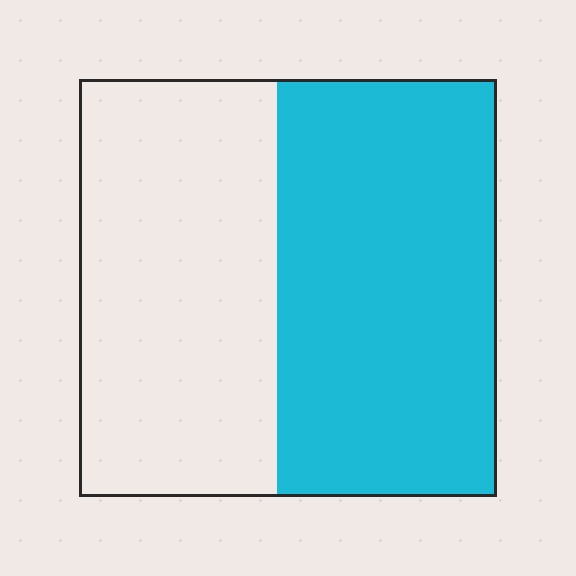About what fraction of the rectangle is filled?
About one half (1/2).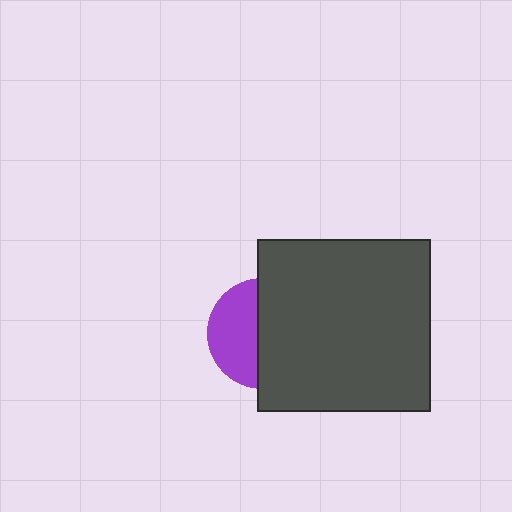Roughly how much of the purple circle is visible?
A small part of it is visible (roughly 44%).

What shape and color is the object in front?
The object in front is a dark gray square.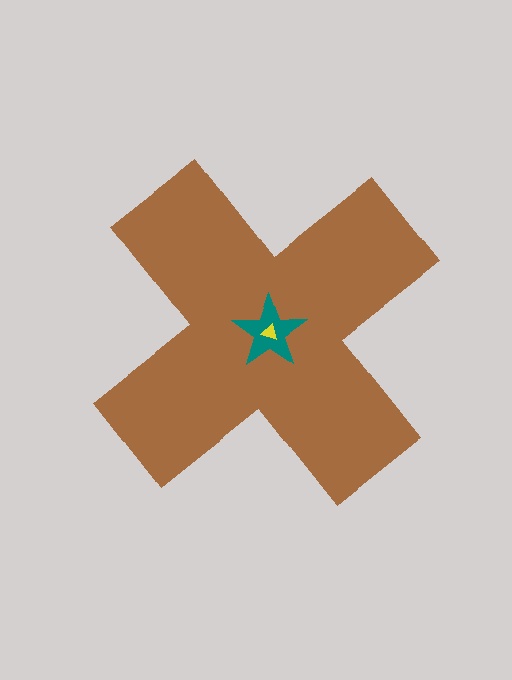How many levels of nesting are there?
3.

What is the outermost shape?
The brown cross.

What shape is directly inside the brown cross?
The teal star.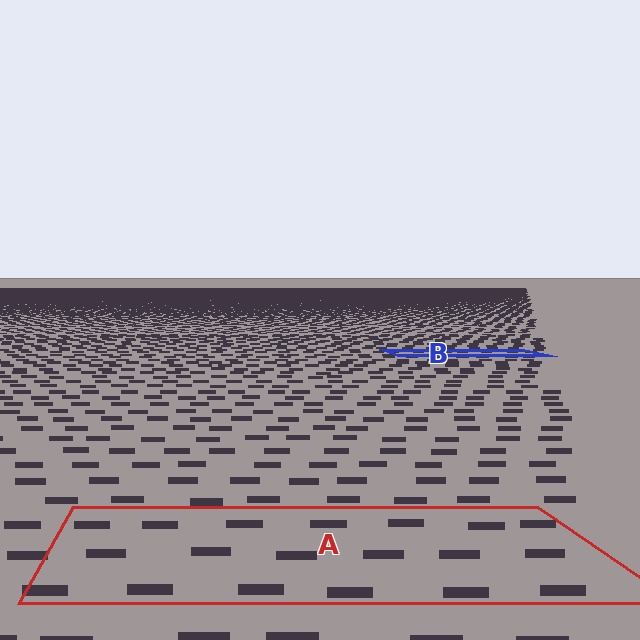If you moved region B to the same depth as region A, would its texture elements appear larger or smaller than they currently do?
They would appear larger. At a closer depth, the same texture elements are projected at a bigger on-screen size.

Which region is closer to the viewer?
Region A is closer. The texture elements there are larger and more spread out.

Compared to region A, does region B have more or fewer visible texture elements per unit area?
Region B has more texture elements per unit area — they are packed more densely because it is farther away.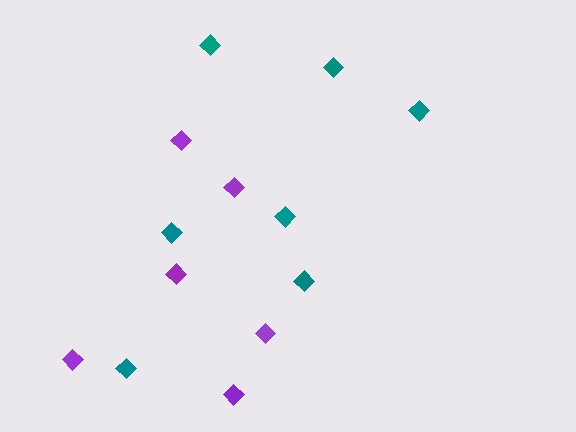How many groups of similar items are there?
There are 2 groups: one group of purple diamonds (6) and one group of teal diamonds (7).